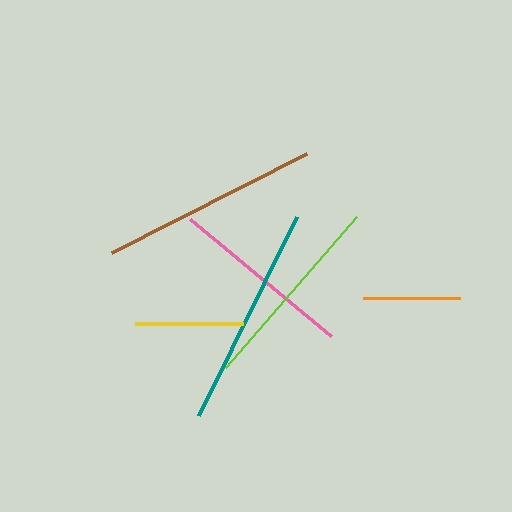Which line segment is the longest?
The teal line is the longest at approximately 222 pixels.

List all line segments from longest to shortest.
From longest to shortest: teal, brown, lime, pink, yellow, orange.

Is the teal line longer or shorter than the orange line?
The teal line is longer than the orange line.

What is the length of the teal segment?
The teal segment is approximately 222 pixels long.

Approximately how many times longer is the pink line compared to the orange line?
The pink line is approximately 1.9 times the length of the orange line.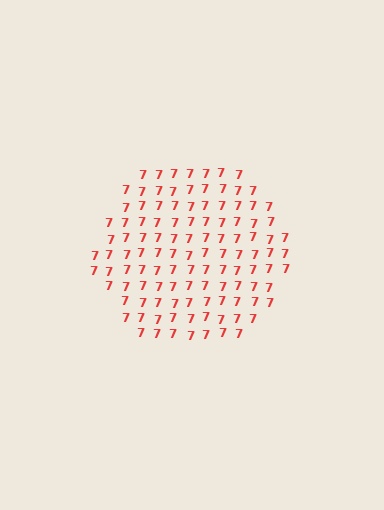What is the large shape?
The large shape is a hexagon.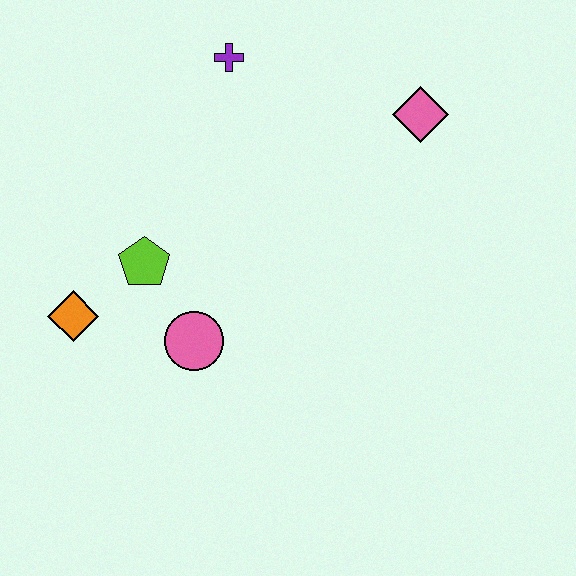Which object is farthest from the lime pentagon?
The pink diamond is farthest from the lime pentagon.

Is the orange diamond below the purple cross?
Yes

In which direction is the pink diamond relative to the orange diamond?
The pink diamond is to the right of the orange diamond.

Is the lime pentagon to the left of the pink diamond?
Yes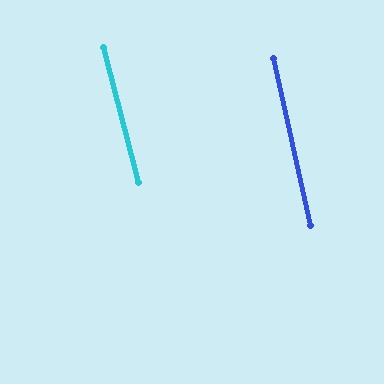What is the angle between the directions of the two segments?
Approximately 2 degrees.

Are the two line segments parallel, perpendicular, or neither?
Parallel — their directions differ by only 1.7°.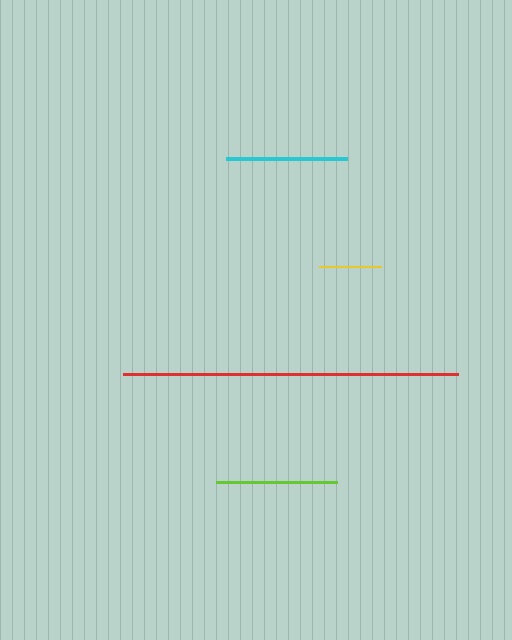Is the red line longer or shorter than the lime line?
The red line is longer than the lime line.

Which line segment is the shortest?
The yellow line is the shortest at approximately 62 pixels.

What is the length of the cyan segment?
The cyan segment is approximately 121 pixels long.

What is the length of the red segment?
The red segment is approximately 334 pixels long.